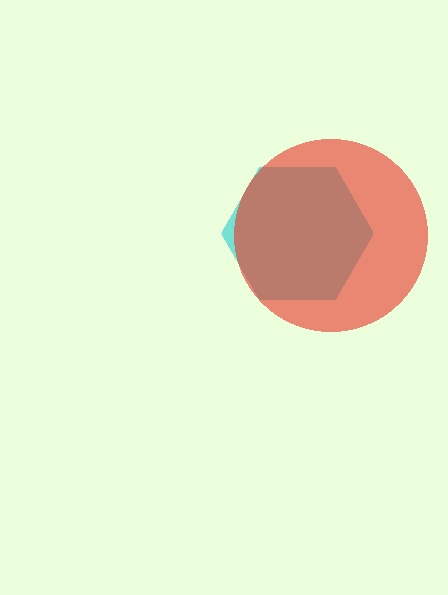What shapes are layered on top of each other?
The layered shapes are: a cyan hexagon, a red circle.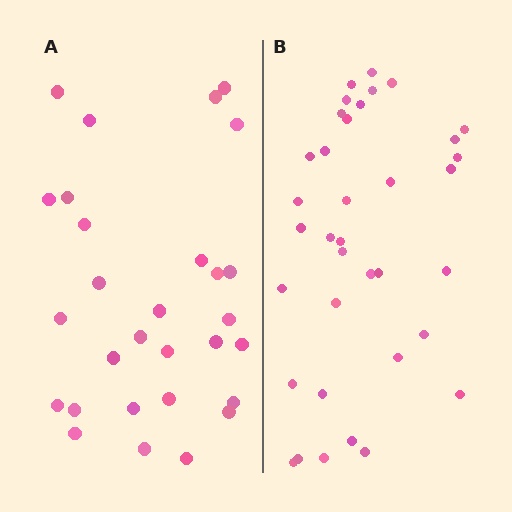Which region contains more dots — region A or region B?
Region B (the right region) has more dots.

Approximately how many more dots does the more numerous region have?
Region B has roughly 8 or so more dots than region A.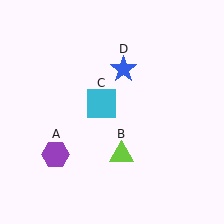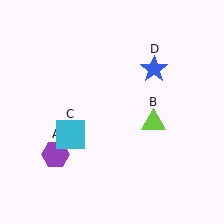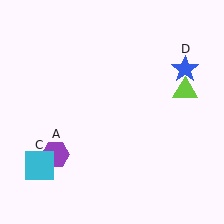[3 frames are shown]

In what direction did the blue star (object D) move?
The blue star (object D) moved right.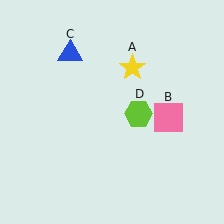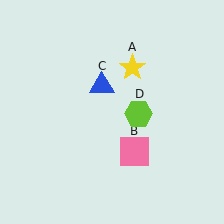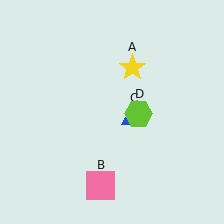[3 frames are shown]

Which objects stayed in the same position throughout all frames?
Yellow star (object A) and lime hexagon (object D) remained stationary.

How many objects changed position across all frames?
2 objects changed position: pink square (object B), blue triangle (object C).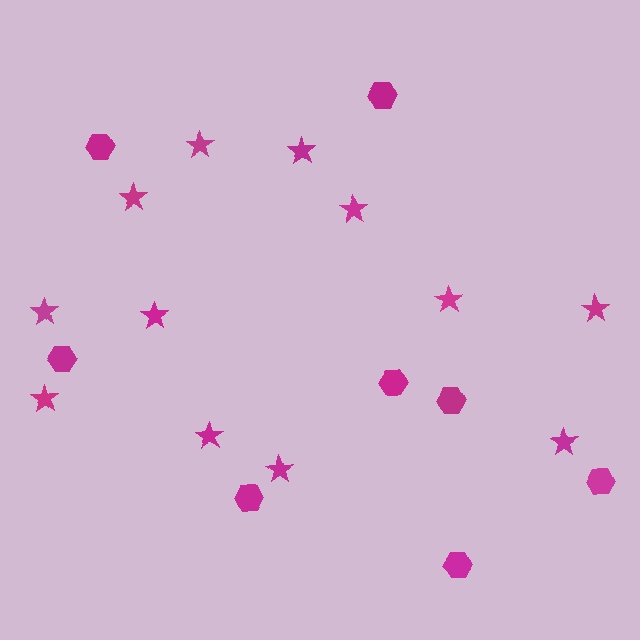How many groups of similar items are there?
There are 2 groups: one group of hexagons (8) and one group of stars (12).